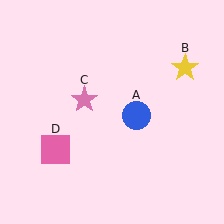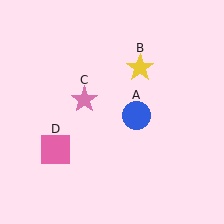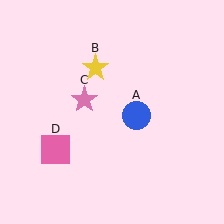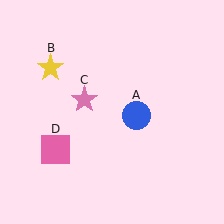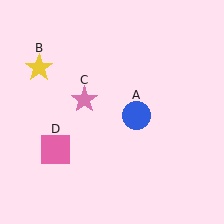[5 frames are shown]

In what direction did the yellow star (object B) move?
The yellow star (object B) moved left.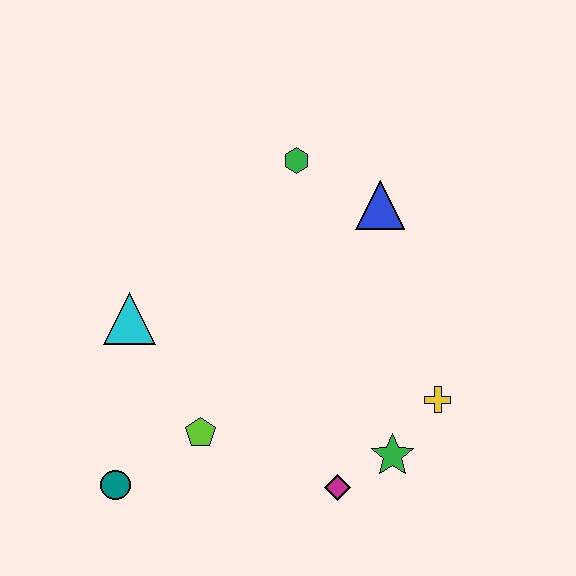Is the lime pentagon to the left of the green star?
Yes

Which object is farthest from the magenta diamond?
The green hexagon is farthest from the magenta diamond.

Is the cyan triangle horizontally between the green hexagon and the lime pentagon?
No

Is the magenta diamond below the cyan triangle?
Yes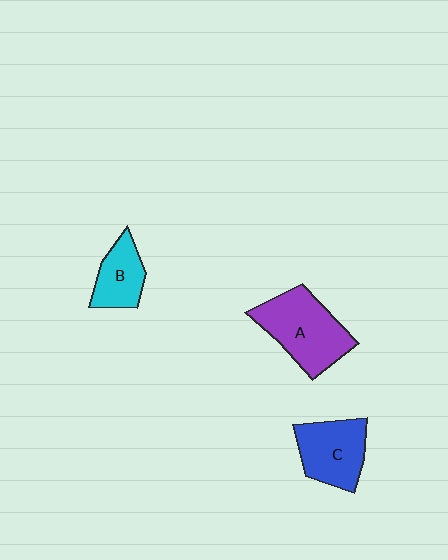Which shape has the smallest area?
Shape B (cyan).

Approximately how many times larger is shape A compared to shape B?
Approximately 1.8 times.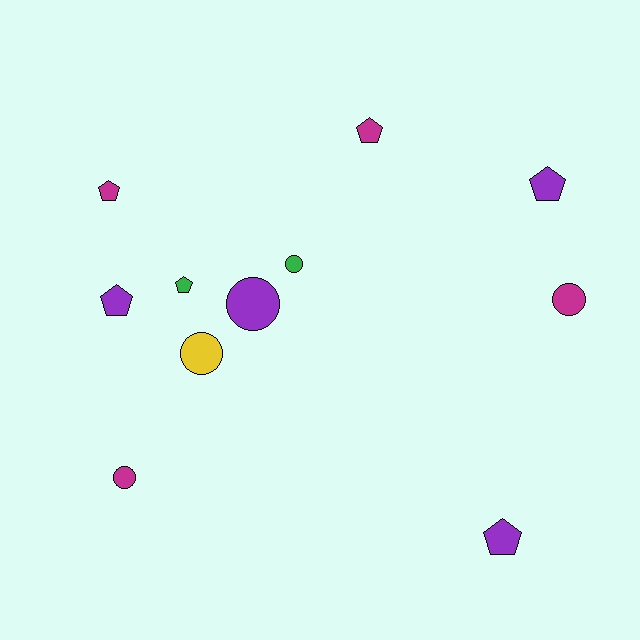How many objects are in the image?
There are 11 objects.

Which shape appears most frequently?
Pentagon, with 6 objects.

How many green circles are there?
There is 1 green circle.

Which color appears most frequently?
Purple, with 4 objects.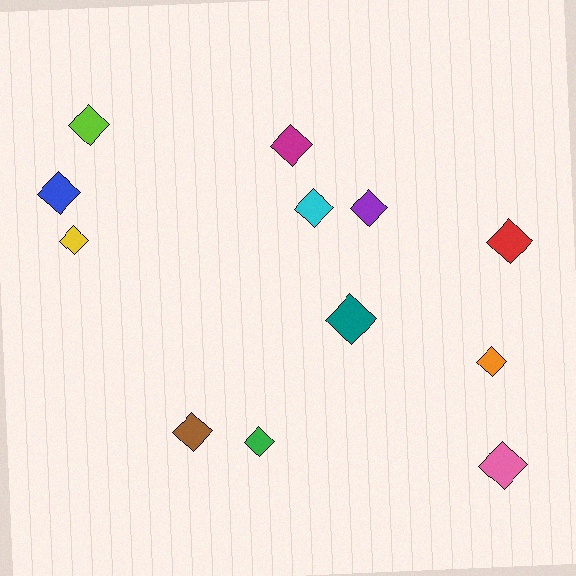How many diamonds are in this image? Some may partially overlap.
There are 12 diamonds.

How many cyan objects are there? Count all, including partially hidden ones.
There is 1 cyan object.